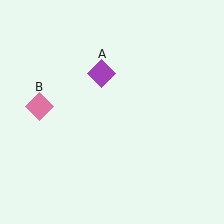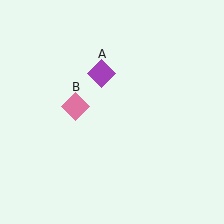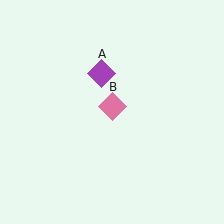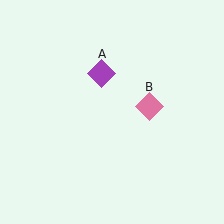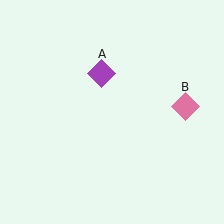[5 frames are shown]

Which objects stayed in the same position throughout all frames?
Purple diamond (object A) remained stationary.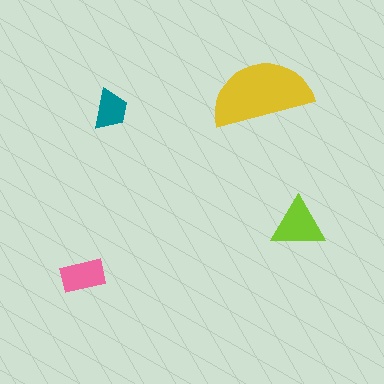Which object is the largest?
The yellow semicircle.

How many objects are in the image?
There are 4 objects in the image.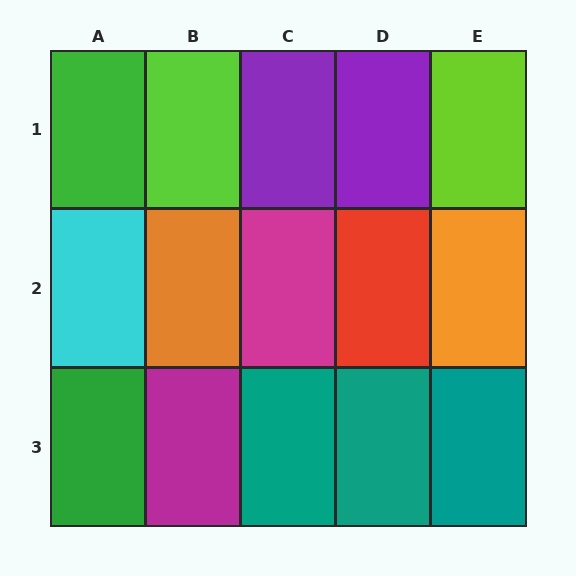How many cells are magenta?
2 cells are magenta.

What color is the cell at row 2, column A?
Cyan.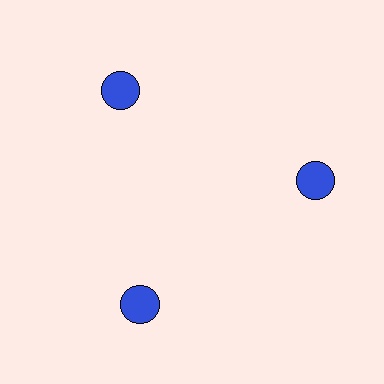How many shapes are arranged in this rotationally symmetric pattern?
There are 3 shapes, arranged in 3 groups of 1.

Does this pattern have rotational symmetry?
Yes, this pattern has 3-fold rotational symmetry. It looks the same after rotating 120 degrees around the center.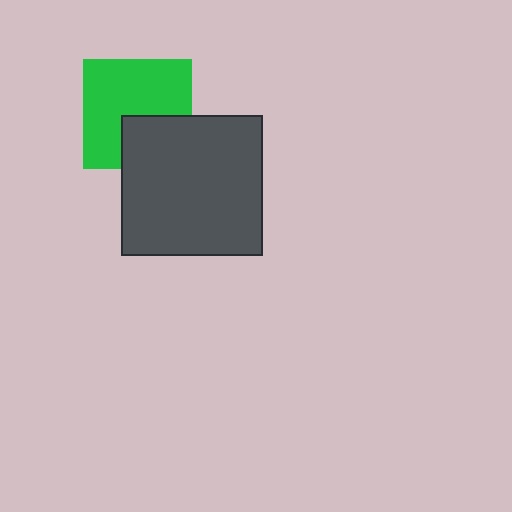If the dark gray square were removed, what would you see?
You would see the complete green square.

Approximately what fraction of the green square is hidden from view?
Roughly 32% of the green square is hidden behind the dark gray square.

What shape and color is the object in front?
The object in front is a dark gray square.